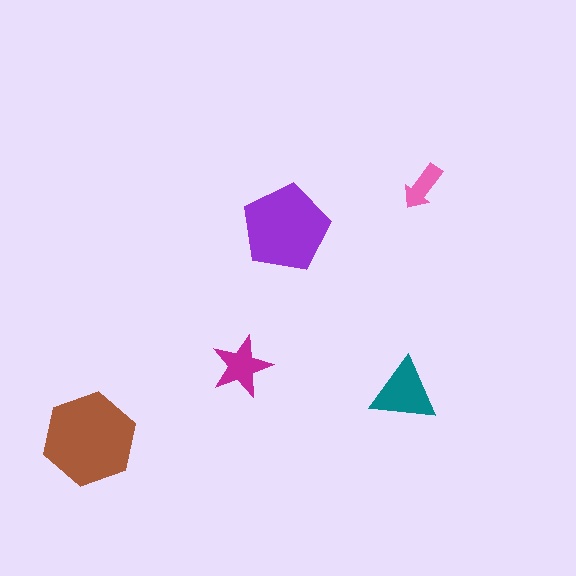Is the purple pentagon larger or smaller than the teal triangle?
Larger.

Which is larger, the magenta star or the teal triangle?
The teal triangle.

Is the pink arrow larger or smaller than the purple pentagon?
Smaller.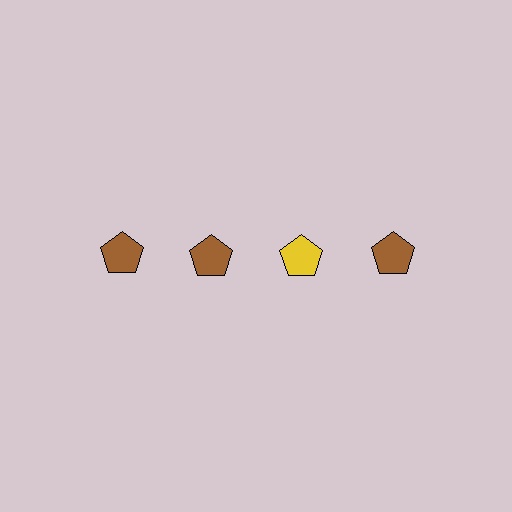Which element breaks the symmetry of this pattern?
The yellow pentagon in the top row, center column breaks the symmetry. All other shapes are brown pentagons.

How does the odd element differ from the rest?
It has a different color: yellow instead of brown.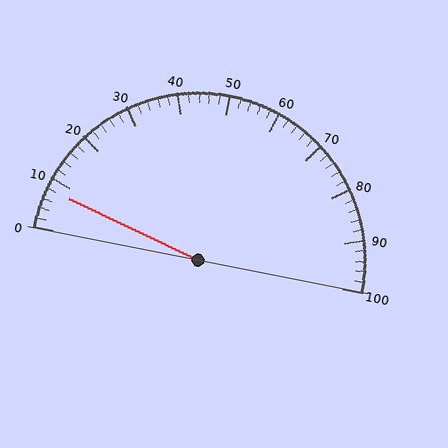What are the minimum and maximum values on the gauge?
The gauge ranges from 0 to 100.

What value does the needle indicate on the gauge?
The needle indicates approximately 8.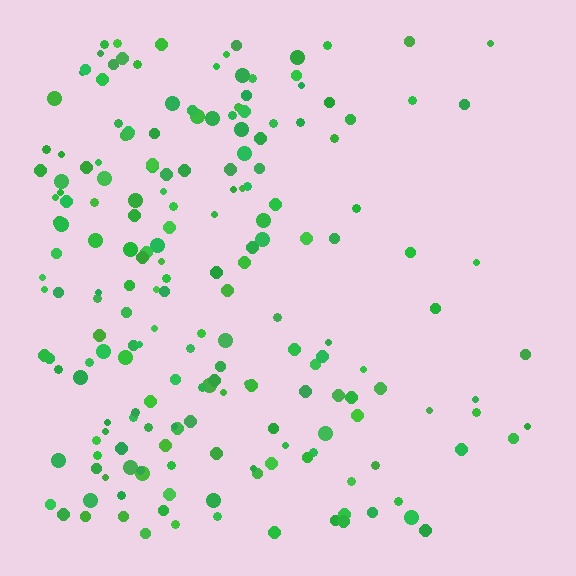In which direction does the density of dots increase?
From right to left, with the left side densest.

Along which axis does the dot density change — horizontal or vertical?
Horizontal.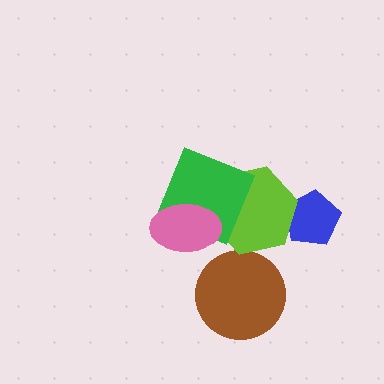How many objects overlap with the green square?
2 objects overlap with the green square.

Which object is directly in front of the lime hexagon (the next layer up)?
The green square is directly in front of the lime hexagon.